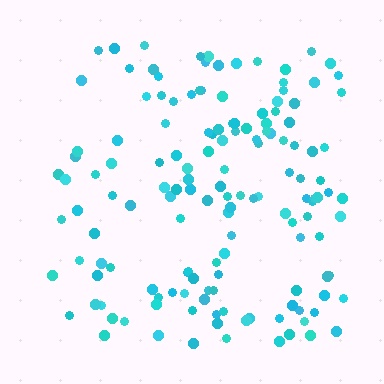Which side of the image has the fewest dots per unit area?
The left.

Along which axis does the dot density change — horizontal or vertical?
Horizontal.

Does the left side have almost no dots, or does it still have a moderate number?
Still a moderate number, just noticeably fewer than the right.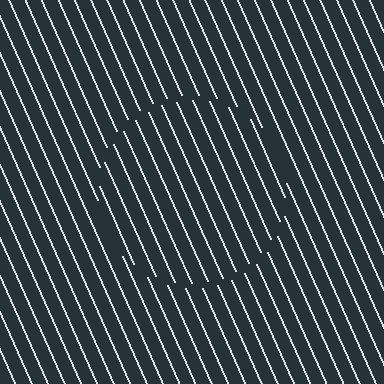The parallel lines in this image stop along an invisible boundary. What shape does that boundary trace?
An illusory circle. The interior of the shape contains the same grating, shifted by half a period — the contour is defined by the phase discontinuity where line-ends from the inner and outer gratings abut.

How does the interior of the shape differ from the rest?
The interior of the shape contains the same grating, shifted by half a period — the contour is defined by the phase discontinuity where line-ends from the inner and outer gratings abut.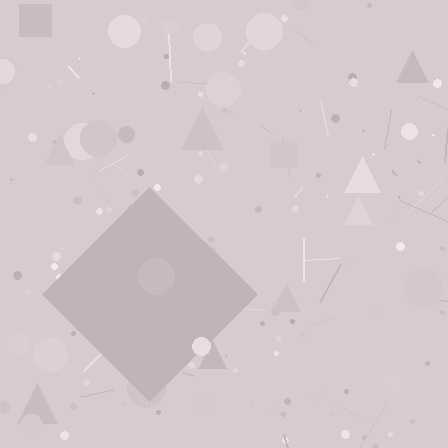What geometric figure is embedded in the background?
A diamond is embedded in the background.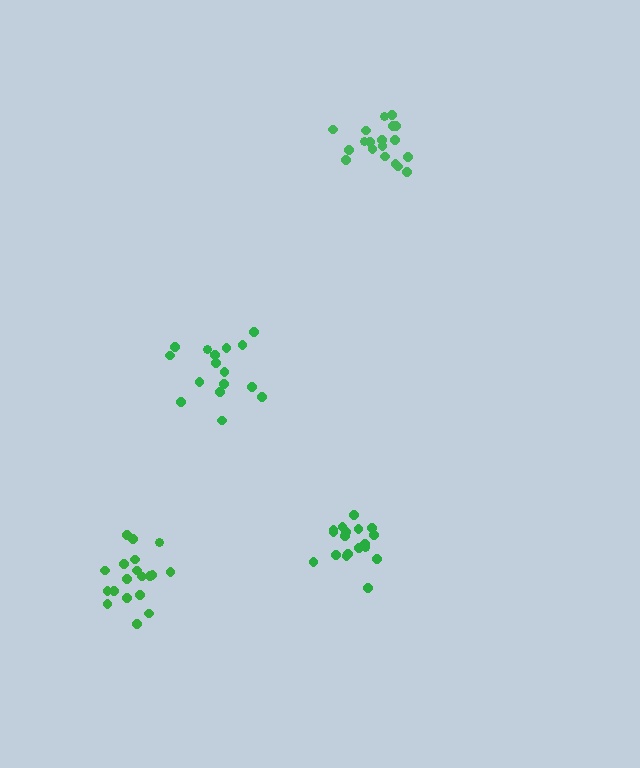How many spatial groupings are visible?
There are 4 spatial groupings.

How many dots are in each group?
Group 1: 19 dots, Group 2: 18 dots, Group 3: 16 dots, Group 4: 19 dots (72 total).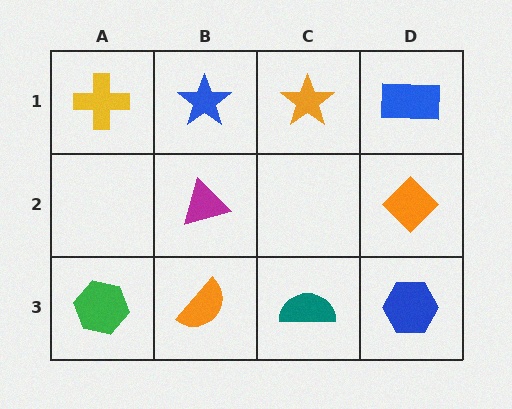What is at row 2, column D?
An orange diamond.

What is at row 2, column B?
A magenta triangle.